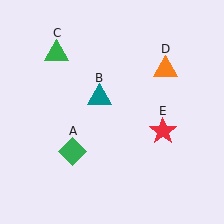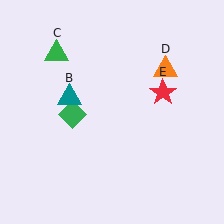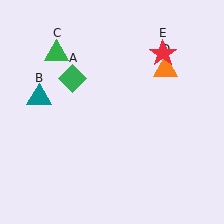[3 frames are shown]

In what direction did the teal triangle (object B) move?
The teal triangle (object B) moved left.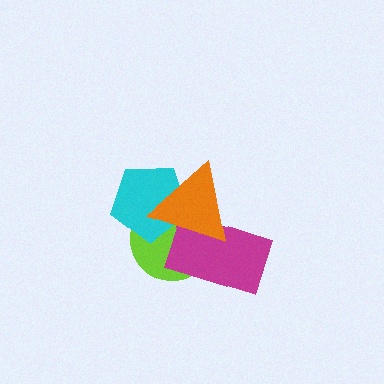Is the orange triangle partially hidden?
No, no other shape covers it.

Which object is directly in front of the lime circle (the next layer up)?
The cyan pentagon is directly in front of the lime circle.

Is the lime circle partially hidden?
Yes, it is partially covered by another shape.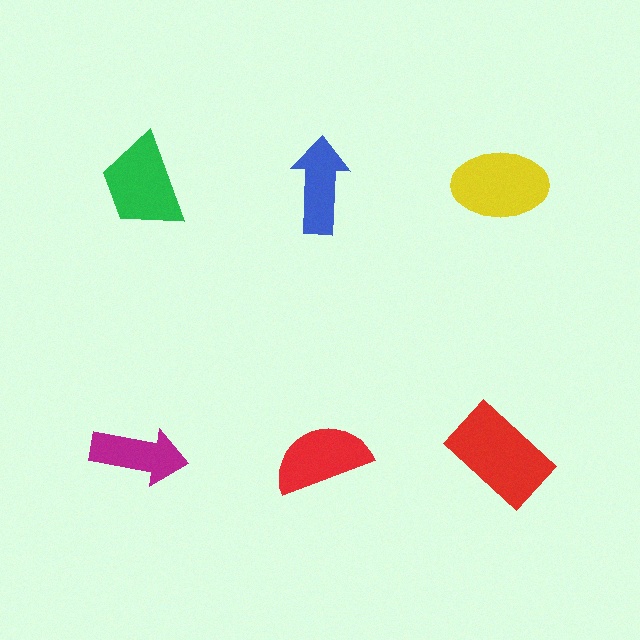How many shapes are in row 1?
3 shapes.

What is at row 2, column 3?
A red rectangle.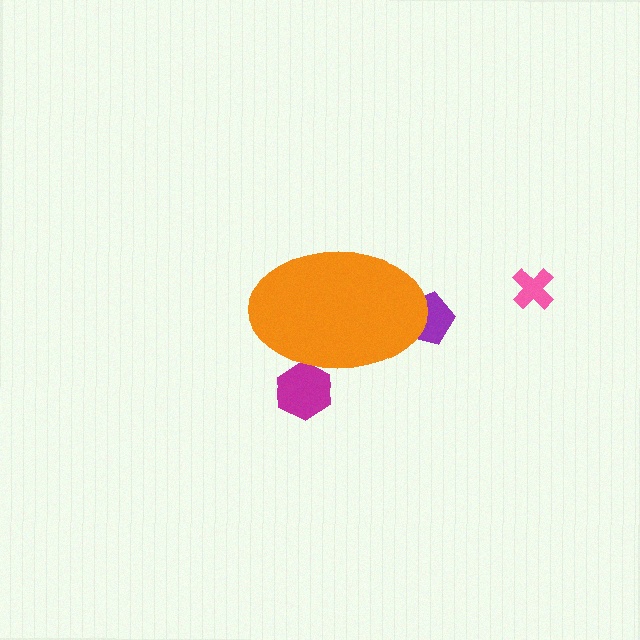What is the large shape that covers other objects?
An orange ellipse.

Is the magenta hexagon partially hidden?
Yes, the magenta hexagon is partially hidden behind the orange ellipse.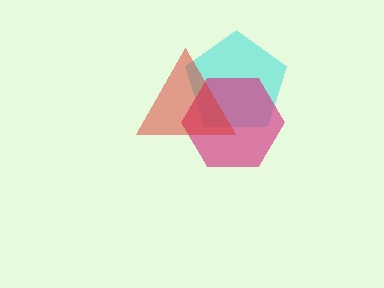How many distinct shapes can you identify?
There are 3 distinct shapes: a cyan pentagon, a magenta hexagon, a red triangle.